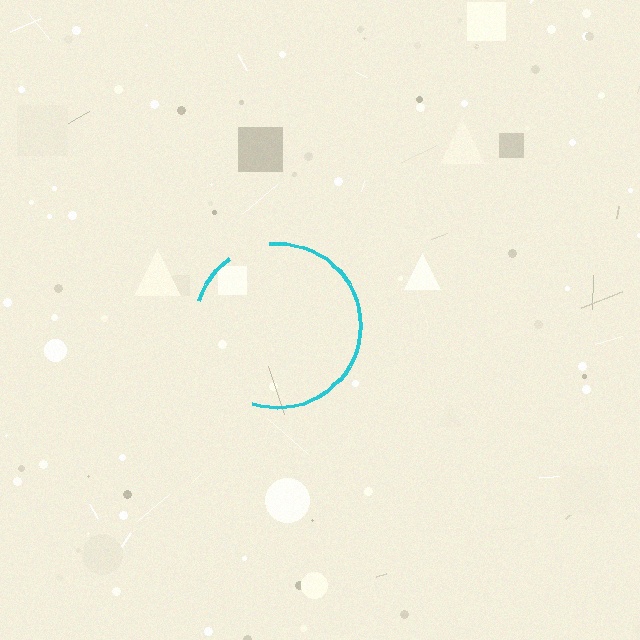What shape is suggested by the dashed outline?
The dashed outline suggests a circle.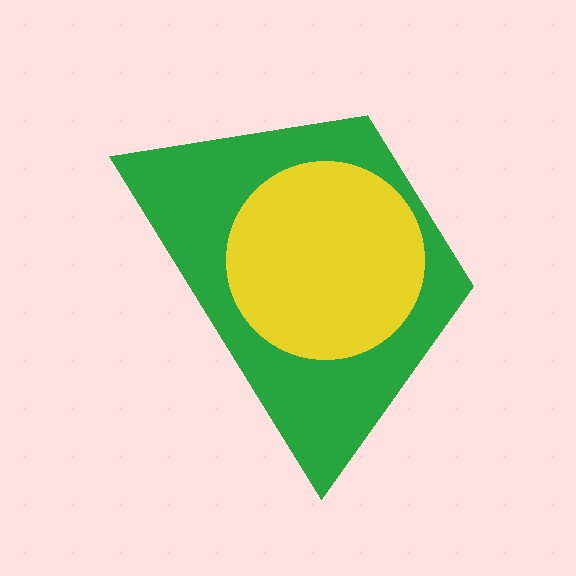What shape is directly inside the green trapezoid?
The yellow circle.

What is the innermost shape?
The yellow circle.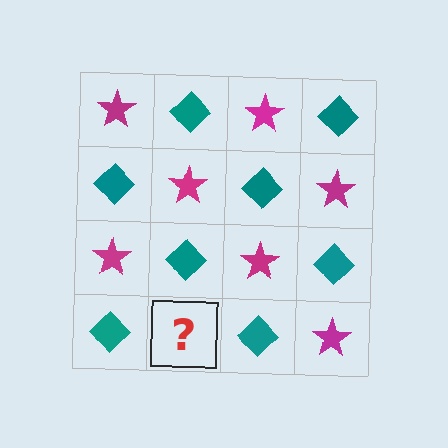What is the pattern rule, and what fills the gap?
The rule is that it alternates magenta star and teal diamond in a checkerboard pattern. The gap should be filled with a magenta star.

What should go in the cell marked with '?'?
The missing cell should contain a magenta star.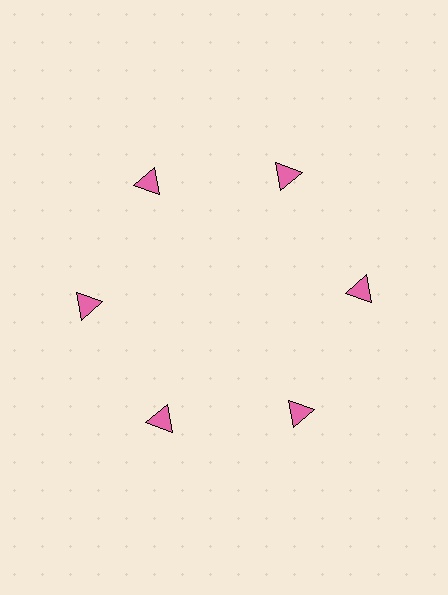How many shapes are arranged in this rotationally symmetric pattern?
There are 6 shapes, arranged in 6 groups of 1.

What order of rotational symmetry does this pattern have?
This pattern has 6-fold rotational symmetry.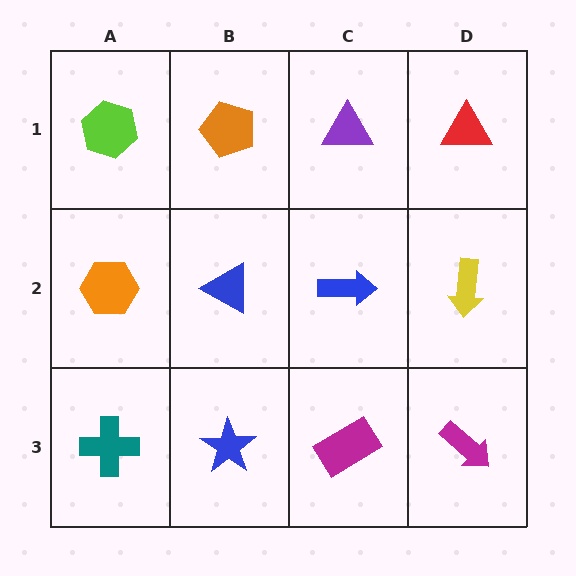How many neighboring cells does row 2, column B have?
4.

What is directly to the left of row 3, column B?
A teal cross.